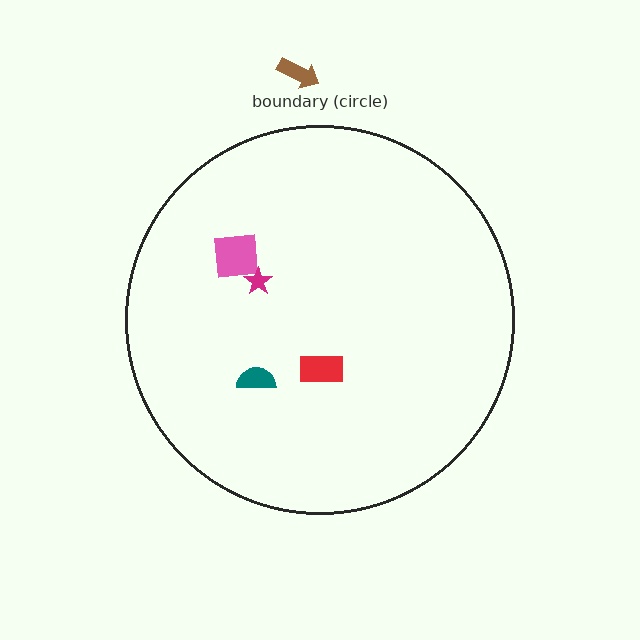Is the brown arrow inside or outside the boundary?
Outside.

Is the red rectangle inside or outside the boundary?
Inside.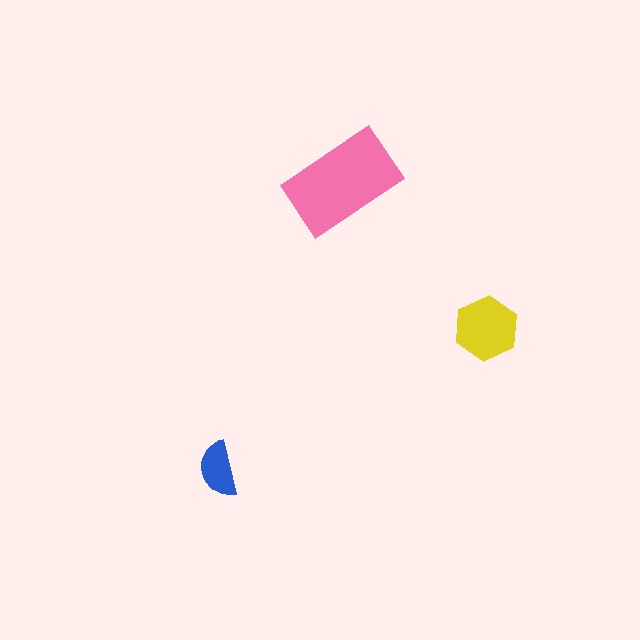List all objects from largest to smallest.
The pink rectangle, the yellow hexagon, the blue semicircle.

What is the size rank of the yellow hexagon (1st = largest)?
2nd.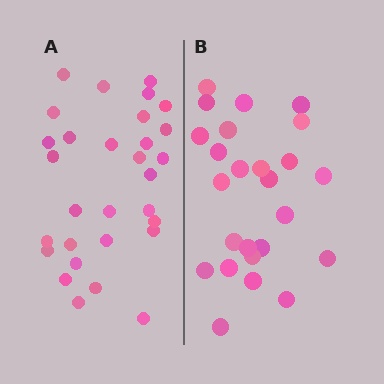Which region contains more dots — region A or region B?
Region A (the left region) has more dots.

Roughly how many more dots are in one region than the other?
Region A has about 5 more dots than region B.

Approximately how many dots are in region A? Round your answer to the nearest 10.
About 30 dots.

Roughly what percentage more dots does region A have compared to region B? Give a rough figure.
About 20% more.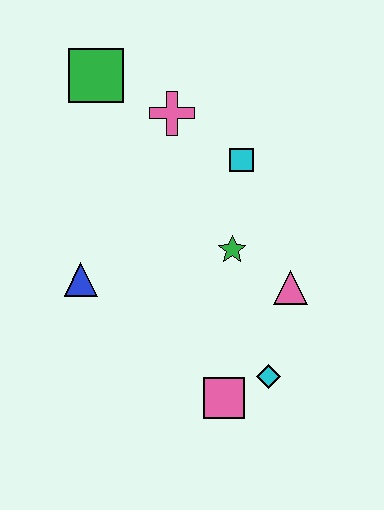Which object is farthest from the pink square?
The green square is farthest from the pink square.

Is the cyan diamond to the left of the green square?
No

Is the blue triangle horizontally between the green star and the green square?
No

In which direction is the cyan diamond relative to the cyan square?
The cyan diamond is below the cyan square.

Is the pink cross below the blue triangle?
No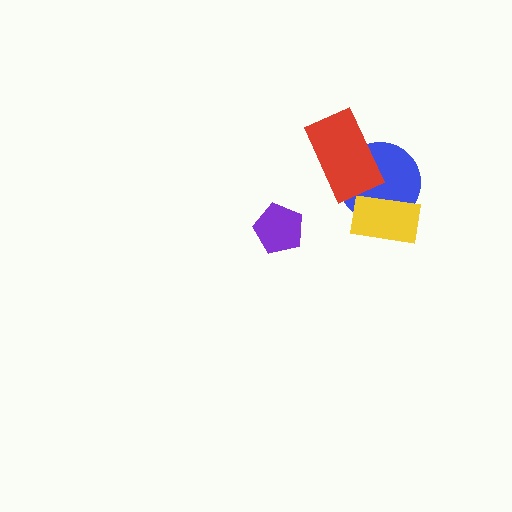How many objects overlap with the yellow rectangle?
1 object overlaps with the yellow rectangle.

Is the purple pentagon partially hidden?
No, no other shape covers it.